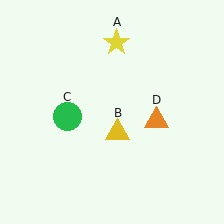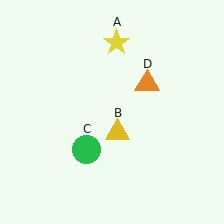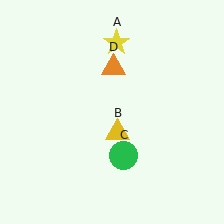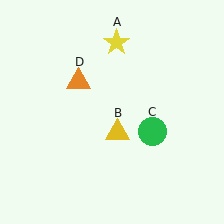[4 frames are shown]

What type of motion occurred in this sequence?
The green circle (object C), orange triangle (object D) rotated counterclockwise around the center of the scene.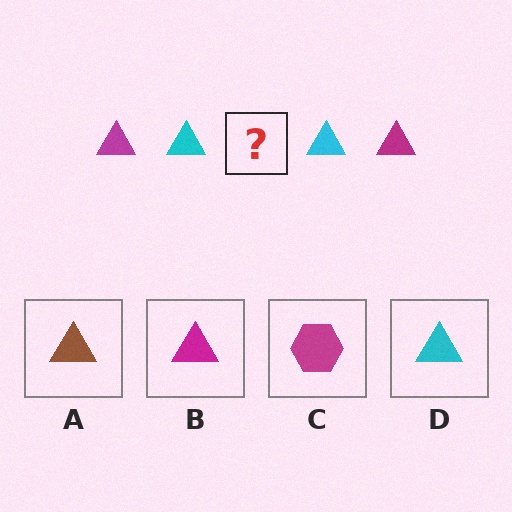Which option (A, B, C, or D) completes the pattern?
B.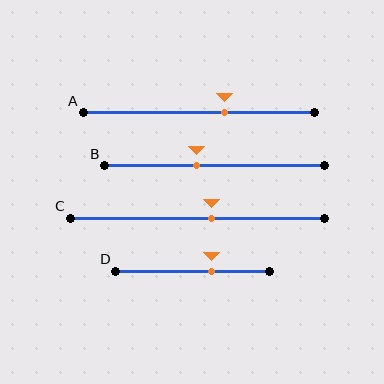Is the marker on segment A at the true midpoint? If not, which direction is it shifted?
No, the marker on segment A is shifted to the right by about 11% of the segment length.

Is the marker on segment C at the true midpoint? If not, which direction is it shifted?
No, the marker on segment C is shifted to the right by about 6% of the segment length.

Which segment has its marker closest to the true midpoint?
Segment C has its marker closest to the true midpoint.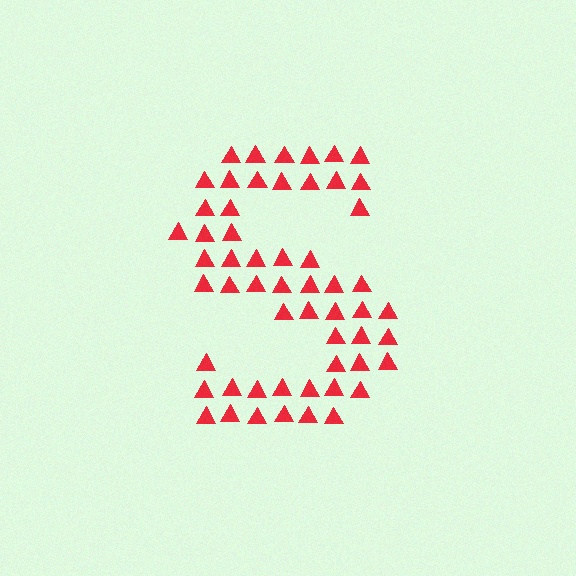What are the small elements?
The small elements are triangles.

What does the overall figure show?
The overall figure shows the letter S.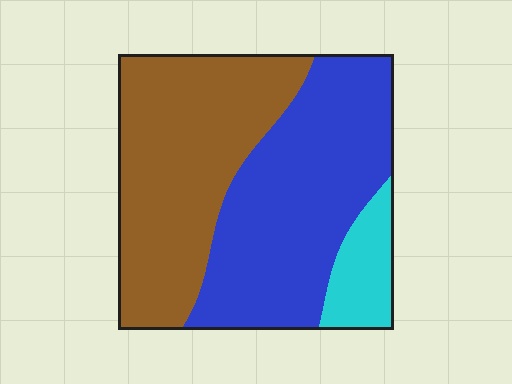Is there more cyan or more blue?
Blue.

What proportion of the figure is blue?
Blue covers 46% of the figure.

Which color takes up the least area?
Cyan, at roughly 10%.